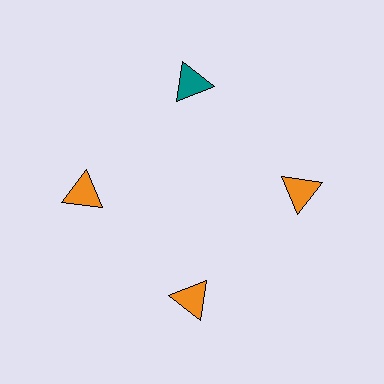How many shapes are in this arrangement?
There are 4 shapes arranged in a ring pattern.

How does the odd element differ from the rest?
It has a different color: teal instead of orange.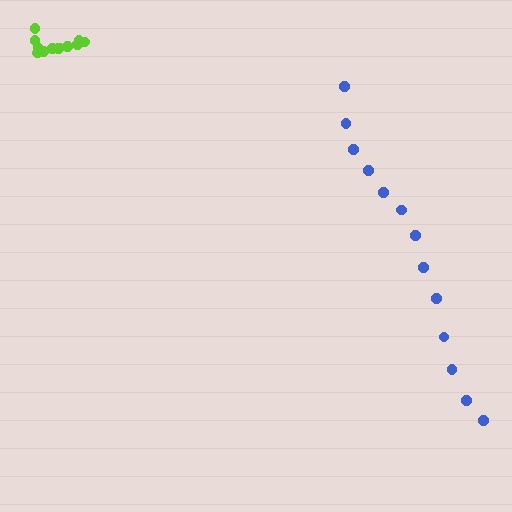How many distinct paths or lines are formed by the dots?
There are 2 distinct paths.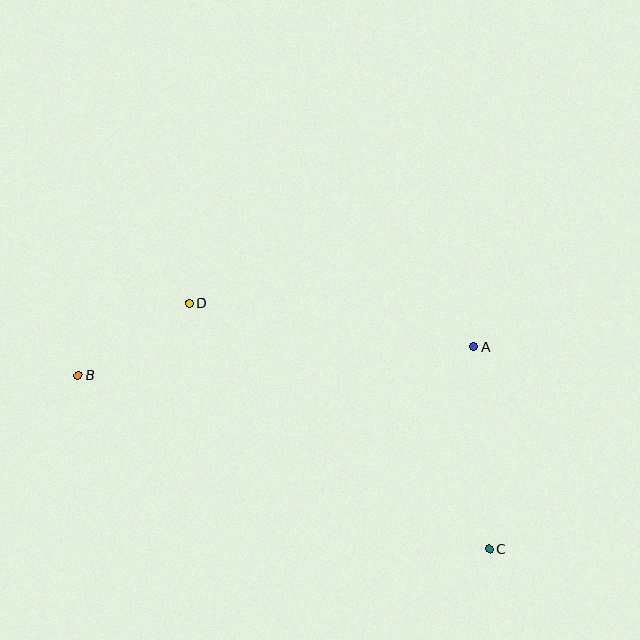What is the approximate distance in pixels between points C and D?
The distance between C and D is approximately 388 pixels.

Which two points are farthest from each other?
Points B and C are farthest from each other.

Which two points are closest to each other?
Points B and D are closest to each other.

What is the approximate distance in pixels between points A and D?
The distance between A and D is approximately 288 pixels.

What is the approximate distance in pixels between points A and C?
The distance between A and C is approximately 203 pixels.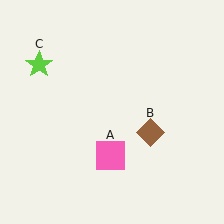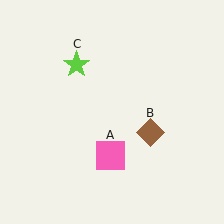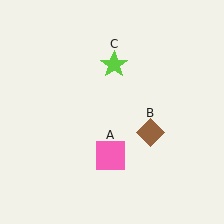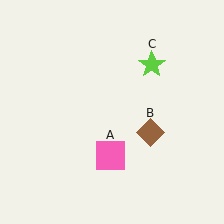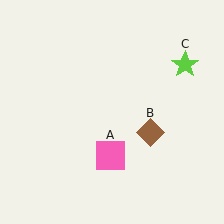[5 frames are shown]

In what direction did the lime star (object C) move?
The lime star (object C) moved right.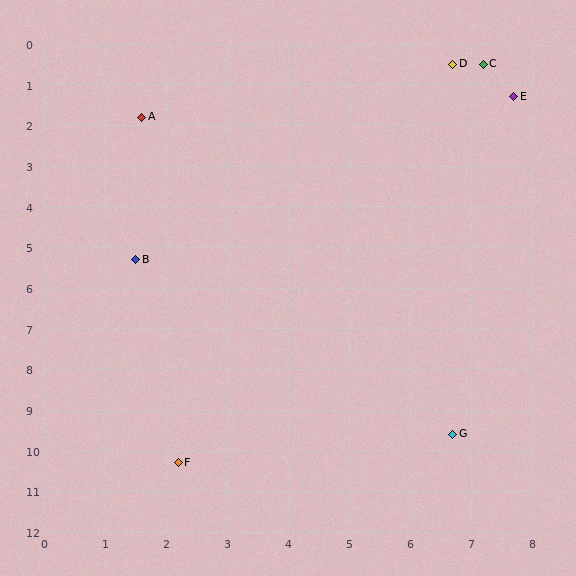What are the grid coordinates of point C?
Point C is at approximately (7.2, 0.5).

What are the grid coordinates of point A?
Point A is at approximately (1.6, 1.8).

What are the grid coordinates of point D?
Point D is at approximately (6.7, 0.5).